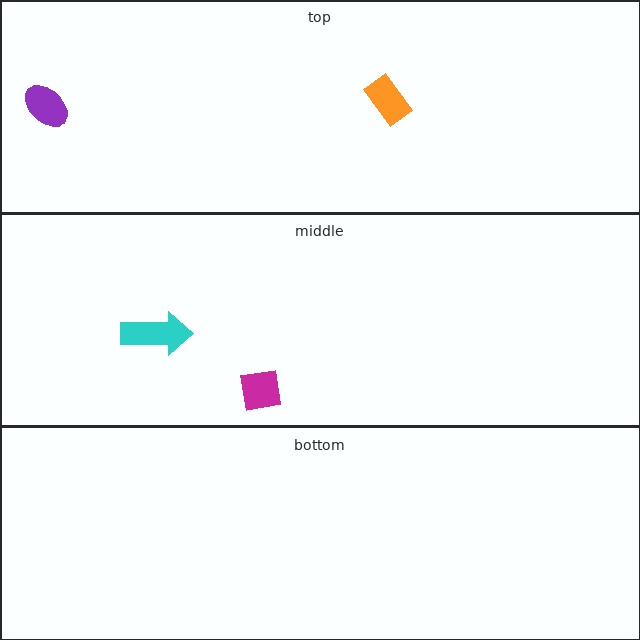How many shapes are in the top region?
2.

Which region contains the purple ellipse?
The top region.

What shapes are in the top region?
The orange rectangle, the purple ellipse.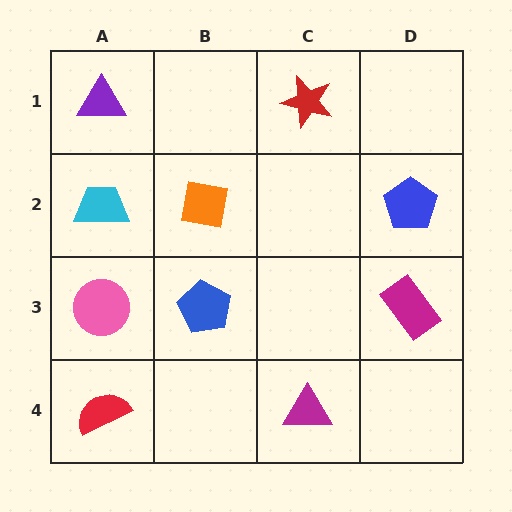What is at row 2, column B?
An orange square.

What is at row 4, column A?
A red semicircle.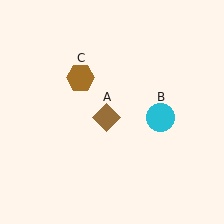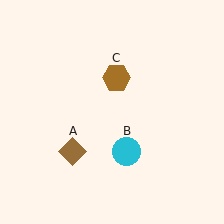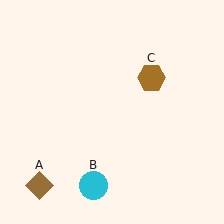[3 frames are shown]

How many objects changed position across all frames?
3 objects changed position: brown diamond (object A), cyan circle (object B), brown hexagon (object C).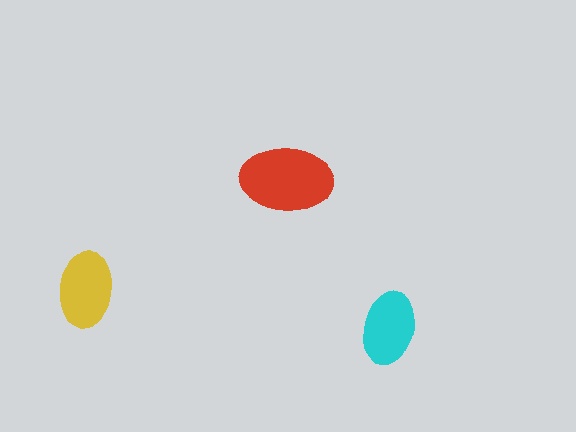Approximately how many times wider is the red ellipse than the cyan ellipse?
About 1.5 times wider.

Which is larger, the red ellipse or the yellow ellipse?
The red one.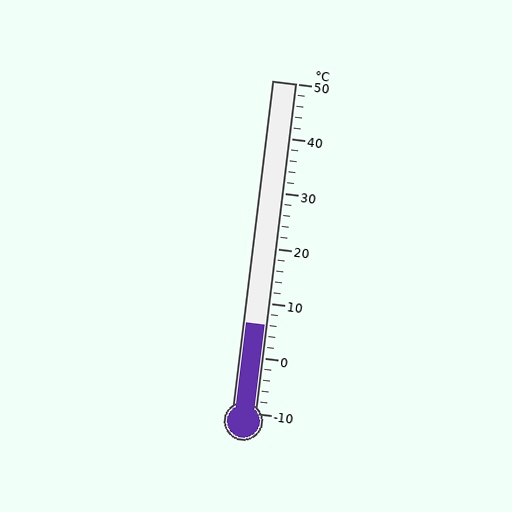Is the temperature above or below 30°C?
The temperature is below 30°C.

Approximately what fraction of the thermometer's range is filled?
The thermometer is filled to approximately 25% of its range.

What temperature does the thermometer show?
The thermometer shows approximately 6°C.